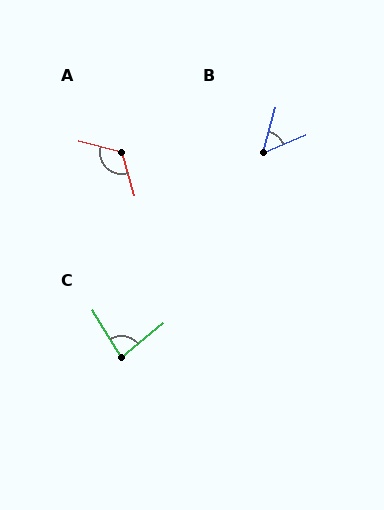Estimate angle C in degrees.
Approximately 81 degrees.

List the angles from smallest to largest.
B (51°), C (81°), A (121°).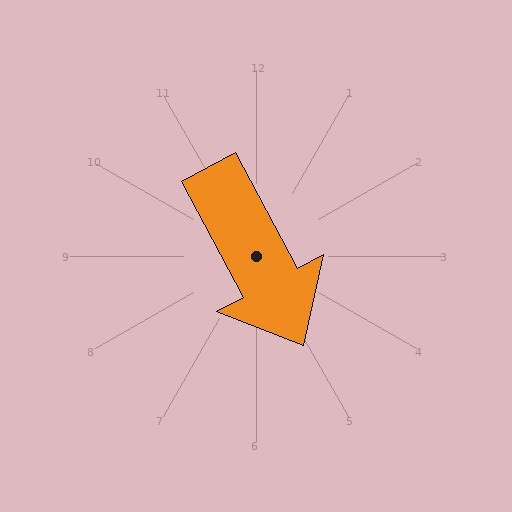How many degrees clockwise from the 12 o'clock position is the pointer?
Approximately 152 degrees.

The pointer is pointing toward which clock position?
Roughly 5 o'clock.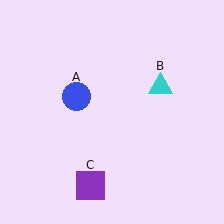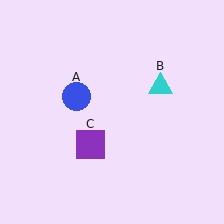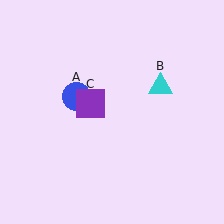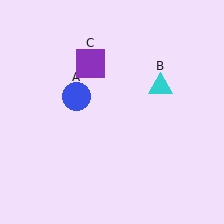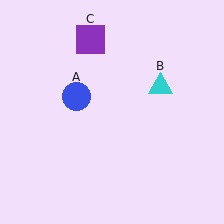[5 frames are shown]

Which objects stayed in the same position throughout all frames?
Blue circle (object A) and cyan triangle (object B) remained stationary.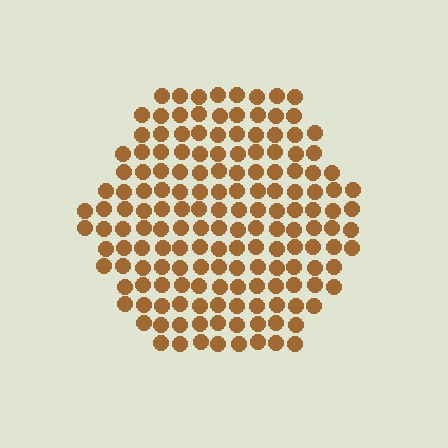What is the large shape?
The large shape is a hexagon.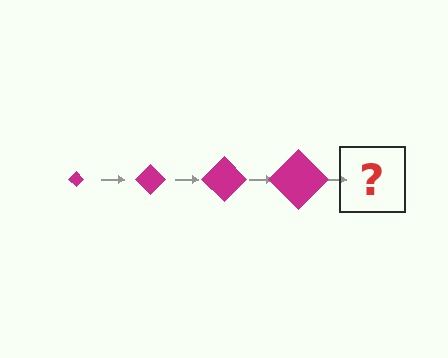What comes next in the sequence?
The next element should be a magenta diamond, larger than the previous one.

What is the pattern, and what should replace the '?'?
The pattern is that the diamond gets progressively larger each step. The '?' should be a magenta diamond, larger than the previous one.